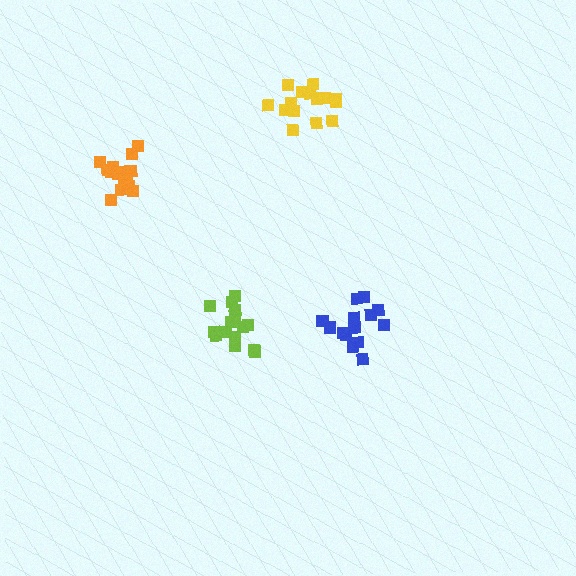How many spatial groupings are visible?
There are 4 spatial groupings.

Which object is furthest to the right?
The blue cluster is rightmost.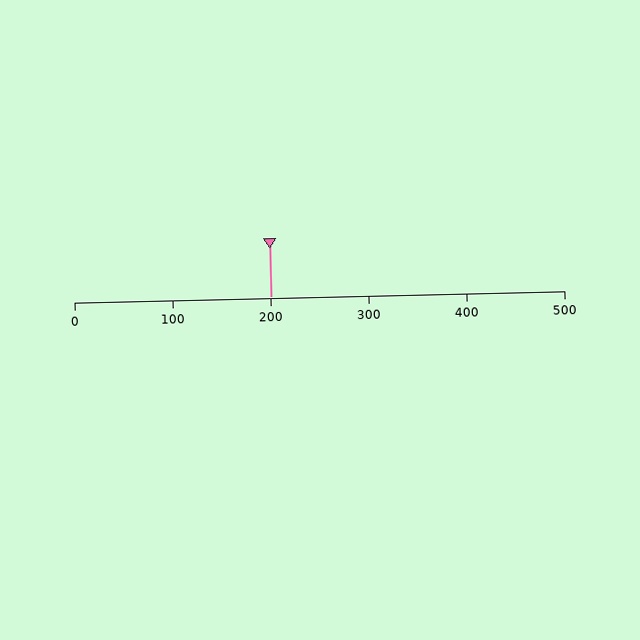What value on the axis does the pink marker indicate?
The marker indicates approximately 200.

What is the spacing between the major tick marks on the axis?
The major ticks are spaced 100 apart.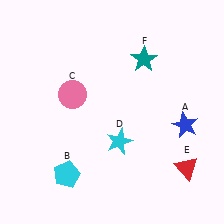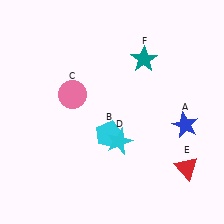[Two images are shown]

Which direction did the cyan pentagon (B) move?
The cyan pentagon (B) moved right.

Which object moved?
The cyan pentagon (B) moved right.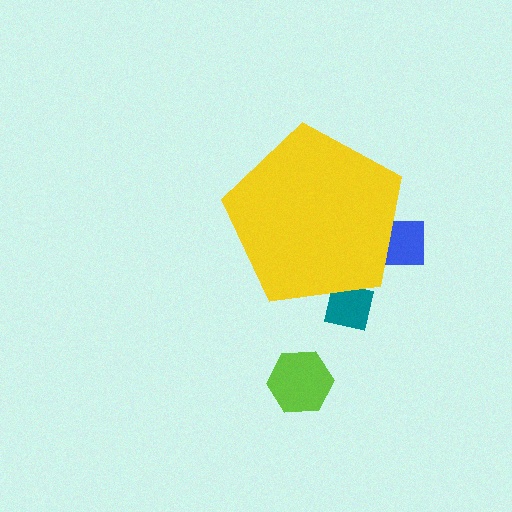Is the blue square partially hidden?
Yes, the blue square is partially hidden behind the yellow pentagon.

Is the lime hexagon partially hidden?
No, the lime hexagon is fully visible.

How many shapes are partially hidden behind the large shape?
2 shapes are partially hidden.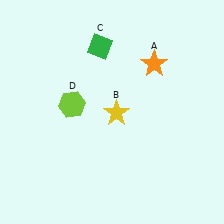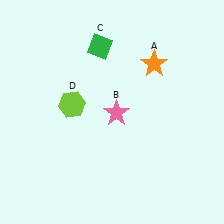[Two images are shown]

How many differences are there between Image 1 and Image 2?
There is 1 difference between the two images.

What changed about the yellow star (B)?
In Image 1, B is yellow. In Image 2, it changed to pink.